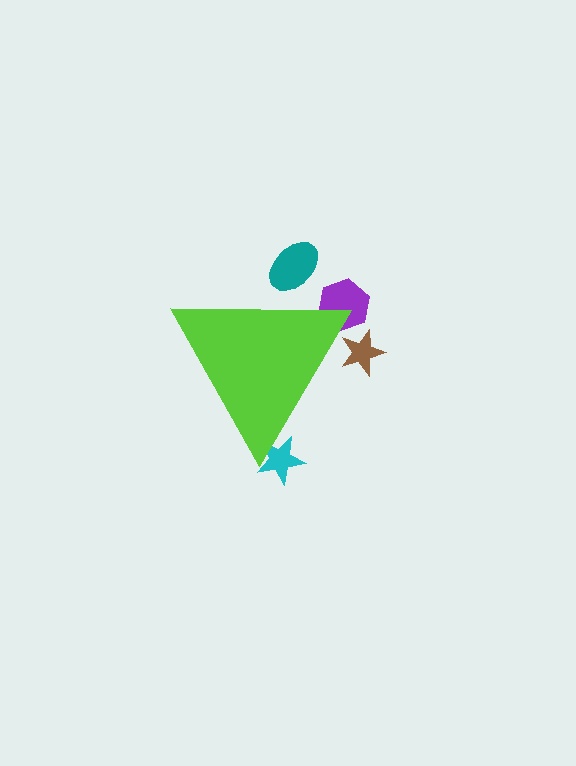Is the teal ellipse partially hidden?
Yes, the teal ellipse is partially hidden behind the lime triangle.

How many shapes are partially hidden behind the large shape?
4 shapes are partially hidden.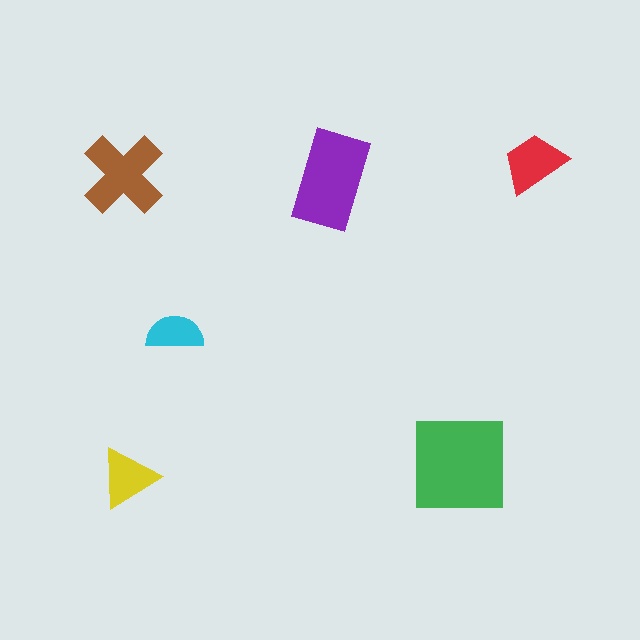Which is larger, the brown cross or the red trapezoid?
The brown cross.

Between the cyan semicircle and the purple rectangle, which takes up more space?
The purple rectangle.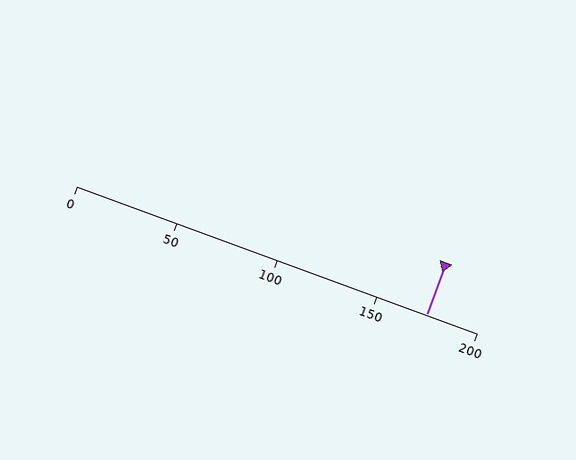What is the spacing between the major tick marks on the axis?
The major ticks are spaced 50 apart.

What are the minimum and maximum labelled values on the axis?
The axis runs from 0 to 200.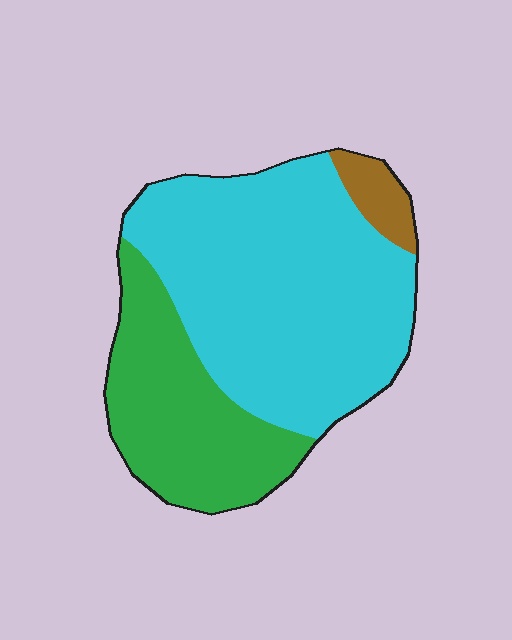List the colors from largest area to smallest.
From largest to smallest: cyan, green, brown.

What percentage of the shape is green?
Green takes up between a quarter and a half of the shape.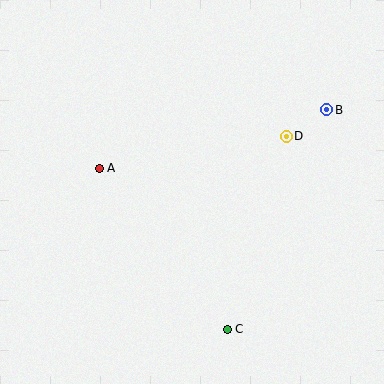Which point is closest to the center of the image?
Point A at (99, 168) is closest to the center.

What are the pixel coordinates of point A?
Point A is at (99, 168).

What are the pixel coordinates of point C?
Point C is at (227, 329).